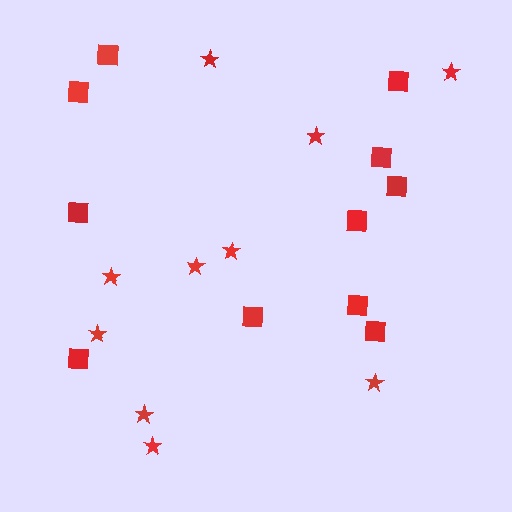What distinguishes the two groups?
There are 2 groups: one group of stars (10) and one group of squares (11).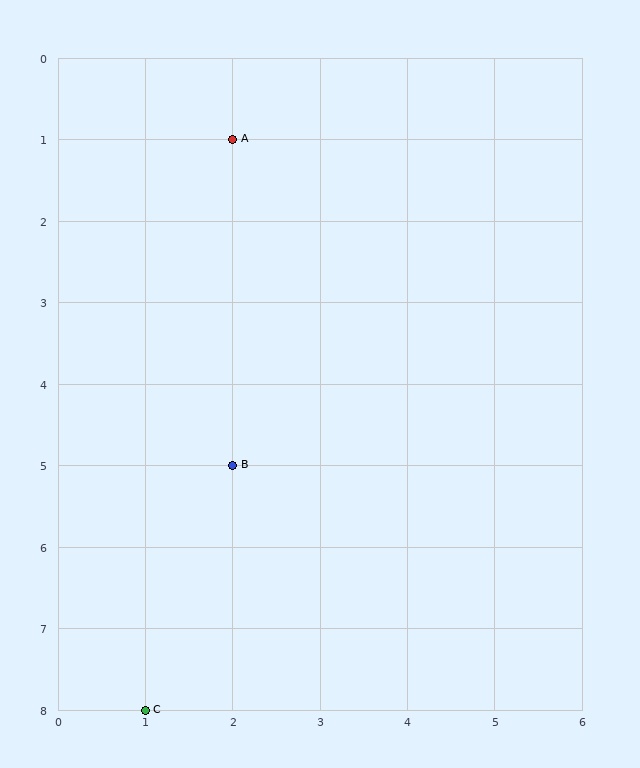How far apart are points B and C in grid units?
Points B and C are 1 column and 3 rows apart (about 3.2 grid units diagonally).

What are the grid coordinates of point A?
Point A is at grid coordinates (2, 1).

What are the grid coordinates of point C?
Point C is at grid coordinates (1, 8).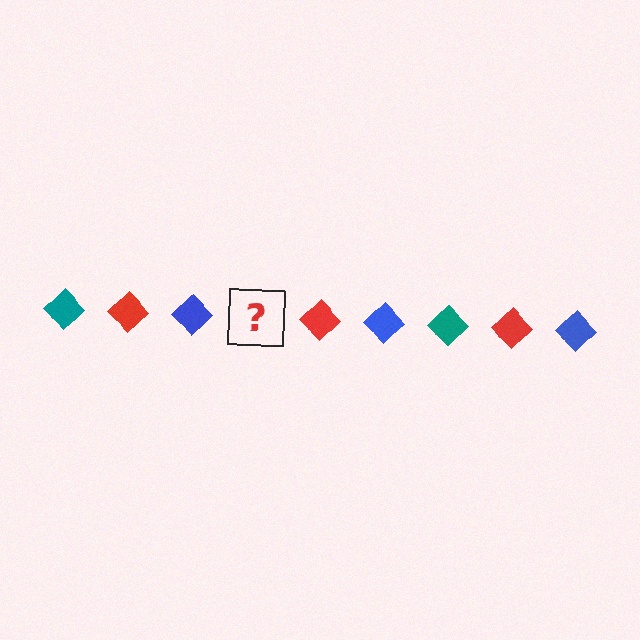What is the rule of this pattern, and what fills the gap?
The rule is that the pattern cycles through teal, red, blue diamonds. The gap should be filled with a teal diamond.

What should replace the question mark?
The question mark should be replaced with a teal diamond.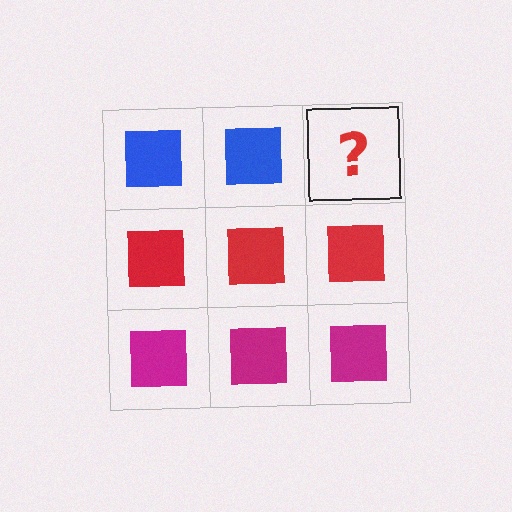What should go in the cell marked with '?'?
The missing cell should contain a blue square.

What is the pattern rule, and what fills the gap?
The rule is that each row has a consistent color. The gap should be filled with a blue square.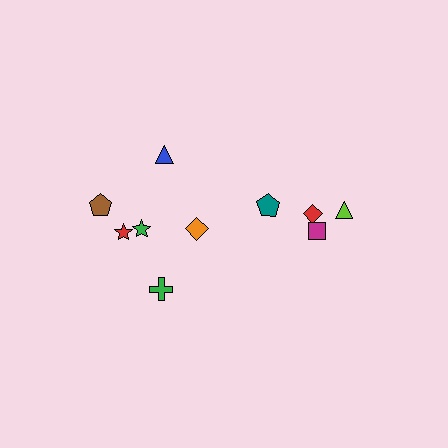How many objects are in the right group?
There are 4 objects.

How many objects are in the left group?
There are 6 objects.